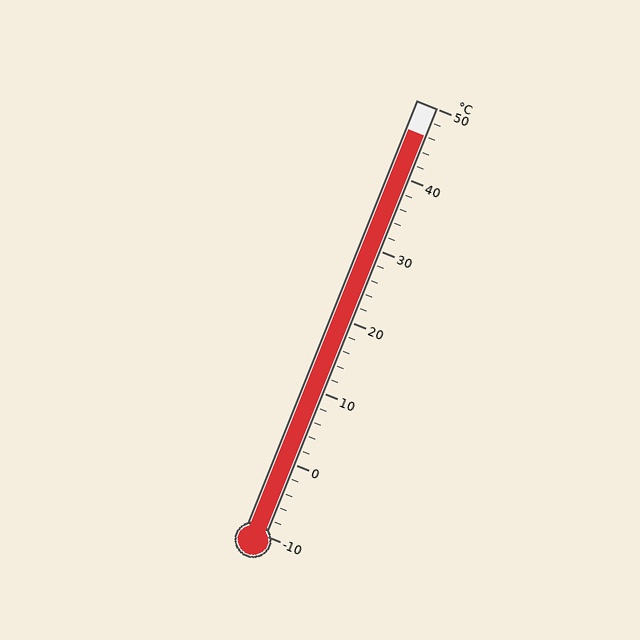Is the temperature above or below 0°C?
The temperature is above 0°C.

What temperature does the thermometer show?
The thermometer shows approximately 46°C.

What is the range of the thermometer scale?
The thermometer scale ranges from -10°C to 50°C.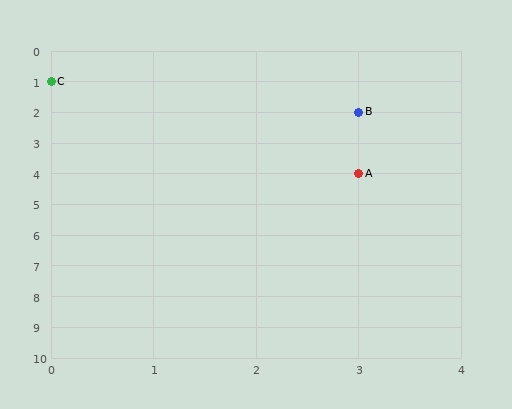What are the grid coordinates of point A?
Point A is at grid coordinates (3, 4).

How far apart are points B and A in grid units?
Points B and A are 2 rows apart.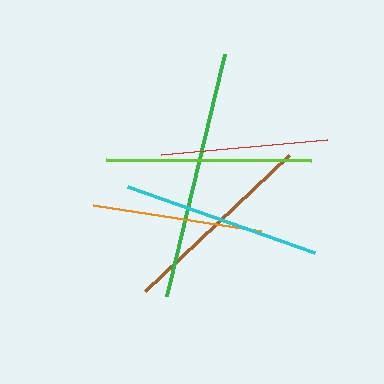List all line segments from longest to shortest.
From longest to shortest: green, lime, brown, cyan, orange, red.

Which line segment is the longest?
The green line is the longest at approximately 249 pixels.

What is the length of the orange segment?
The orange segment is approximately 170 pixels long.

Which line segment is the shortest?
The red line is the shortest at approximately 167 pixels.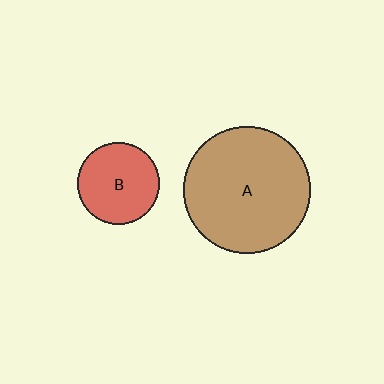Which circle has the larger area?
Circle A (brown).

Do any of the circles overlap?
No, none of the circles overlap.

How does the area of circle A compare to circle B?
Approximately 2.4 times.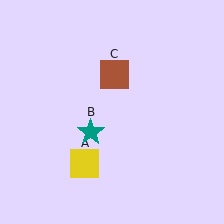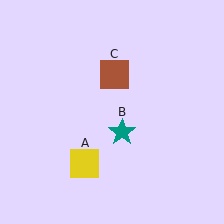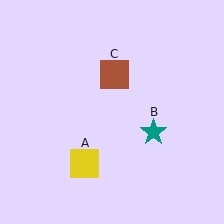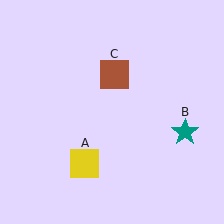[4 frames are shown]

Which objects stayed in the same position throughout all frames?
Yellow square (object A) and brown square (object C) remained stationary.